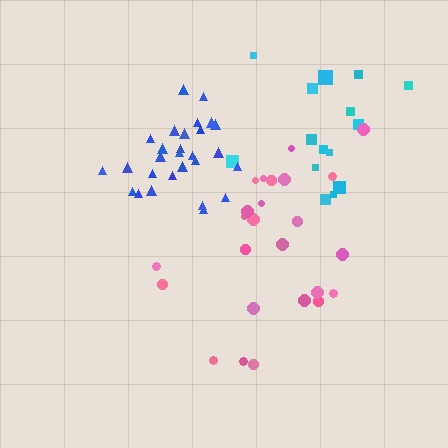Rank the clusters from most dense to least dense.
blue, pink, cyan.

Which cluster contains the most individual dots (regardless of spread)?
Blue (28).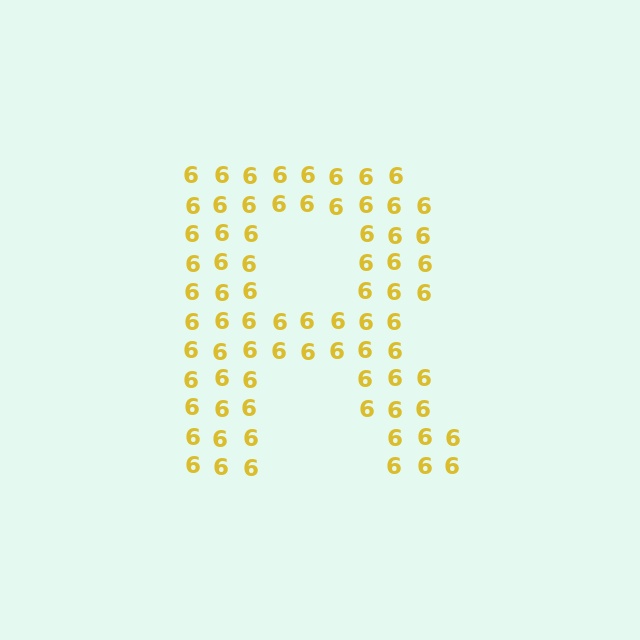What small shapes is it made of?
It is made of small digit 6's.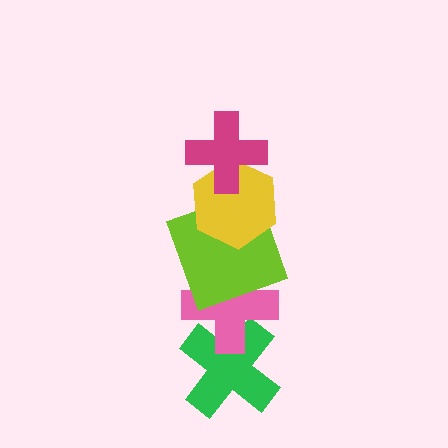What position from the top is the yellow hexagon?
The yellow hexagon is 2nd from the top.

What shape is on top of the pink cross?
The lime square is on top of the pink cross.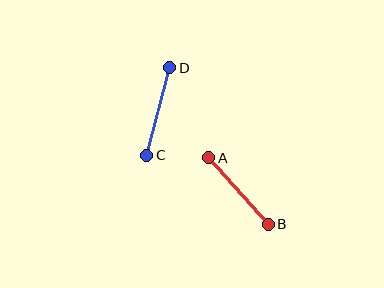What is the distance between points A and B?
The distance is approximately 89 pixels.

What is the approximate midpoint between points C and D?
The midpoint is at approximately (158, 111) pixels.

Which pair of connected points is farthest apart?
Points C and D are farthest apart.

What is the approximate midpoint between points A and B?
The midpoint is at approximately (239, 191) pixels.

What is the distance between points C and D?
The distance is approximately 90 pixels.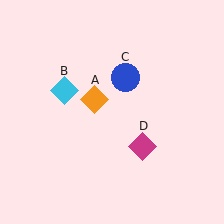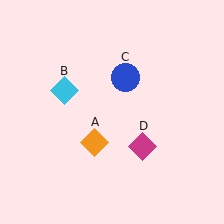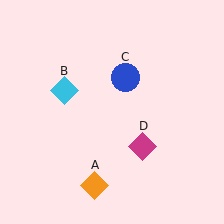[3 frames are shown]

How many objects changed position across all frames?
1 object changed position: orange diamond (object A).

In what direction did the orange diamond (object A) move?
The orange diamond (object A) moved down.